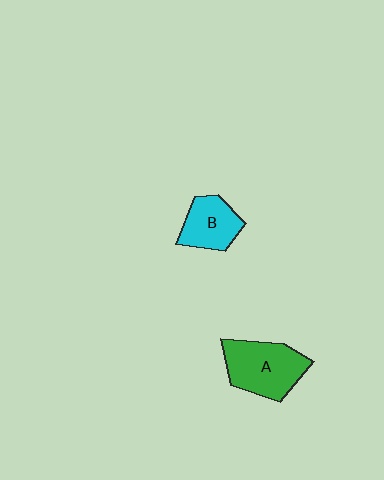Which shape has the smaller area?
Shape B (cyan).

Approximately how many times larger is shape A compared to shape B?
Approximately 1.5 times.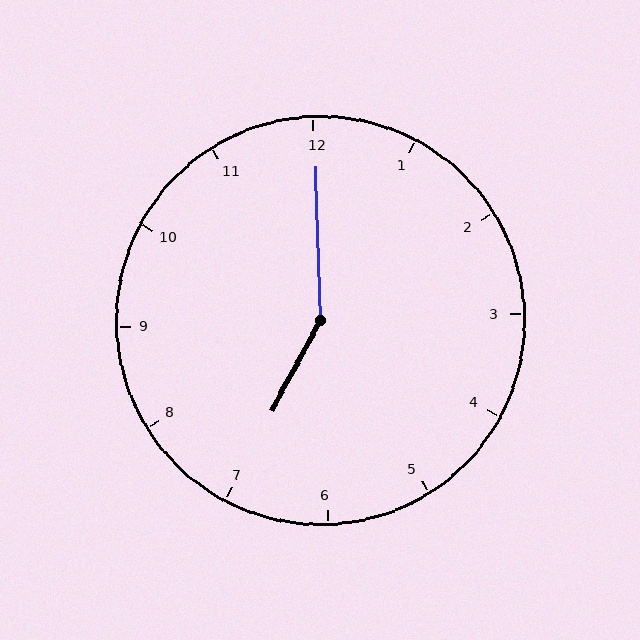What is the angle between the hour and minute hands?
Approximately 150 degrees.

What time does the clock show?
7:00.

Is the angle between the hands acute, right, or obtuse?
It is obtuse.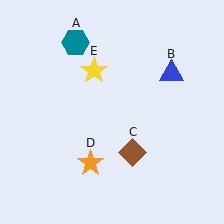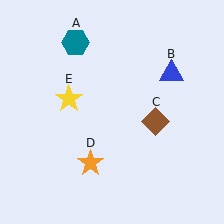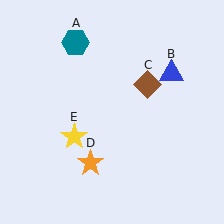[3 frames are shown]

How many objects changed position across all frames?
2 objects changed position: brown diamond (object C), yellow star (object E).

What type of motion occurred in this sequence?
The brown diamond (object C), yellow star (object E) rotated counterclockwise around the center of the scene.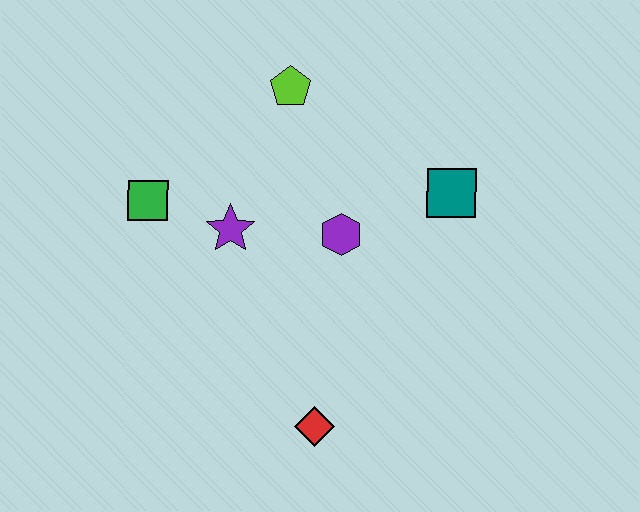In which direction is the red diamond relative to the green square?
The red diamond is below the green square.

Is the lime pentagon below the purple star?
No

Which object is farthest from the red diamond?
The lime pentagon is farthest from the red diamond.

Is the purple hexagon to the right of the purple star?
Yes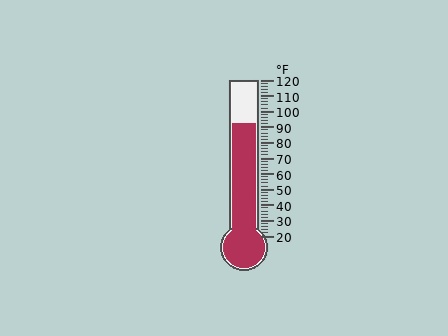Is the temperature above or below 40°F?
The temperature is above 40°F.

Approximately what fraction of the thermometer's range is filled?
The thermometer is filled to approximately 70% of its range.